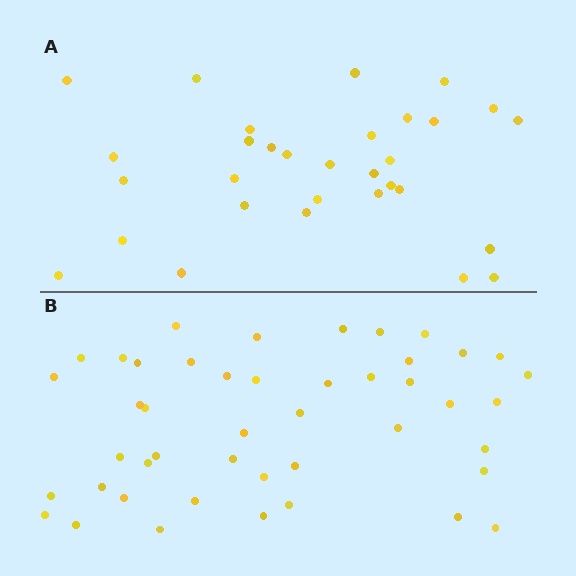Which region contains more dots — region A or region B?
Region B (the bottom region) has more dots.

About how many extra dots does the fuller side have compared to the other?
Region B has approximately 15 more dots than region A.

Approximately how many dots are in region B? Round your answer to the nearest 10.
About 40 dots. (The exact count is 45, which rounds to 40.)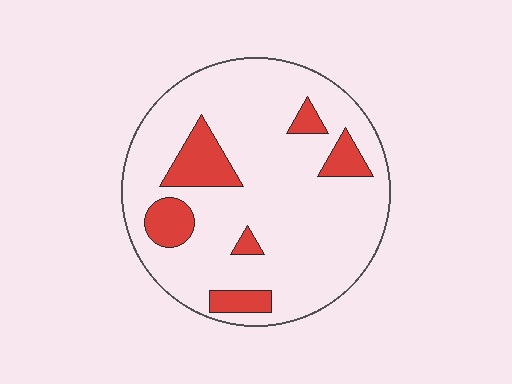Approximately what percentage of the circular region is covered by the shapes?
Approximately 15%.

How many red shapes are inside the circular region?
6.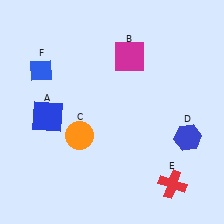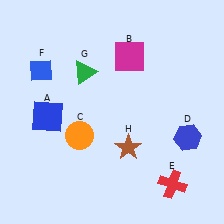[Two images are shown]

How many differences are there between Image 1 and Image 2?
There are 2 differences between the two images.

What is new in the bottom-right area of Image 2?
A brown star (H) was added in the bottom-right area of Image 2.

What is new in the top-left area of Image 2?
A green triangle (G) was added in the top-left area of Image 2.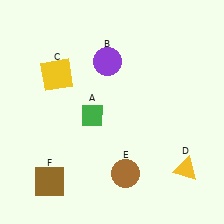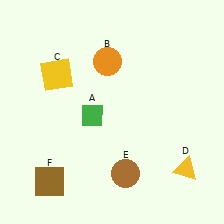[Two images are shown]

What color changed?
The circle (B) changed from purple in Image 1 to orange in Image 2.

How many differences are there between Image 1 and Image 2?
There is 1 difference between the two images.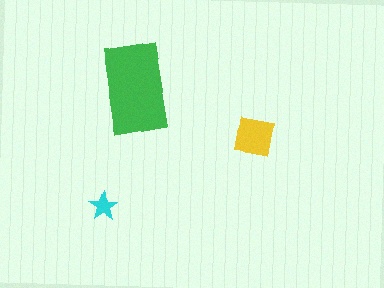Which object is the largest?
The green rectangle.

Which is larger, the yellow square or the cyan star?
The yellow square.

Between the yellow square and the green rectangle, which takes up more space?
The green rectangle.